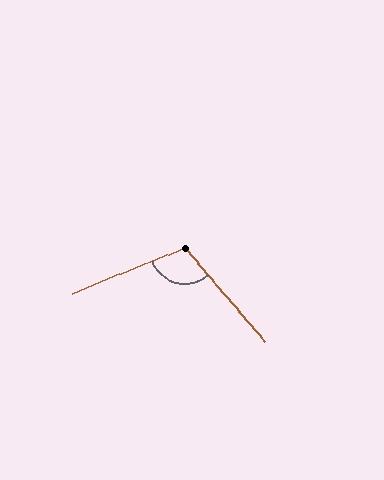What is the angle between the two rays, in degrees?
Approximately 108 degrees.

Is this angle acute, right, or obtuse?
It is obtuse.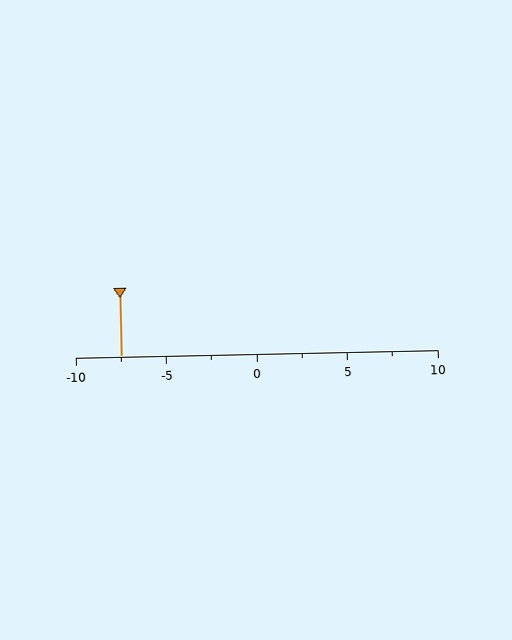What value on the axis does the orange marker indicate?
The marker indicates approximately -7.5.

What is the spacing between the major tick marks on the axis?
The major ticks are spaced 5 apart.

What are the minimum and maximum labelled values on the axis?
The axis runs from -10 to 10.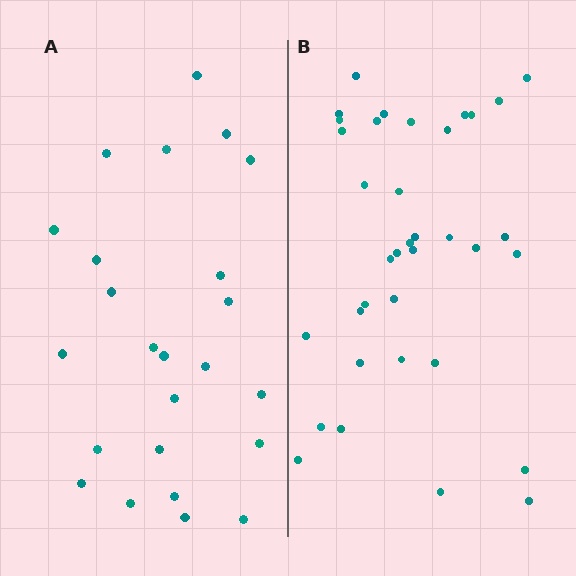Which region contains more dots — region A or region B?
Region B (the right region) has more dots.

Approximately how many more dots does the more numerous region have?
Region B has roughly 12 or so more dots than region A.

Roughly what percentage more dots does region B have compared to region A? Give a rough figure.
About 50% more.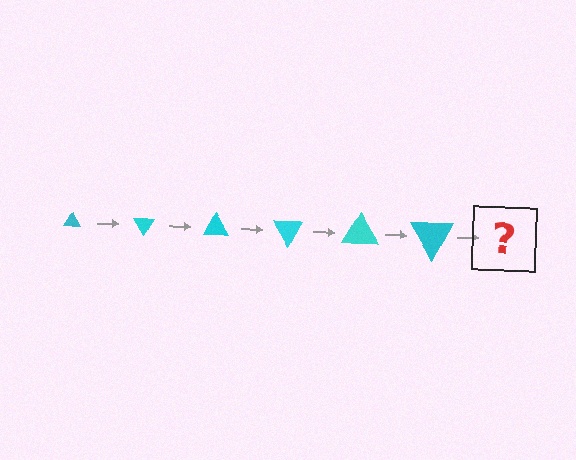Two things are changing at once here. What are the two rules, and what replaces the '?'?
The two rules are that the triangle grows larger each step and it rotates 60 degrees each step. The '?' should be a triangle, larger than the previous one and rotated 360 degrees from the start.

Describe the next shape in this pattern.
It should be a triangle, larger than the previous one and rotated 360 degrees from the start.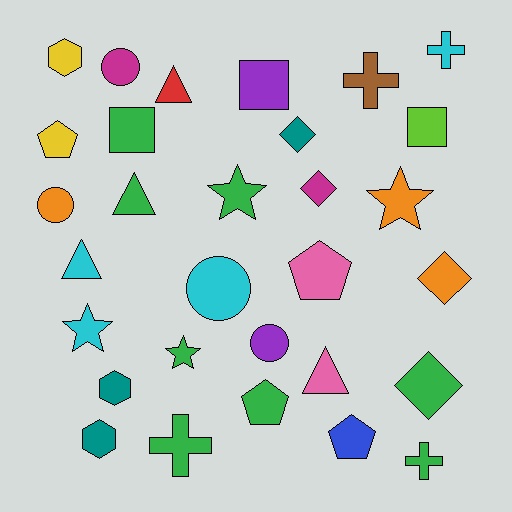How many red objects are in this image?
There is 1 red object.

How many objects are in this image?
There are 30 objects.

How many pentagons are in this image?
There are 4 pentagons.